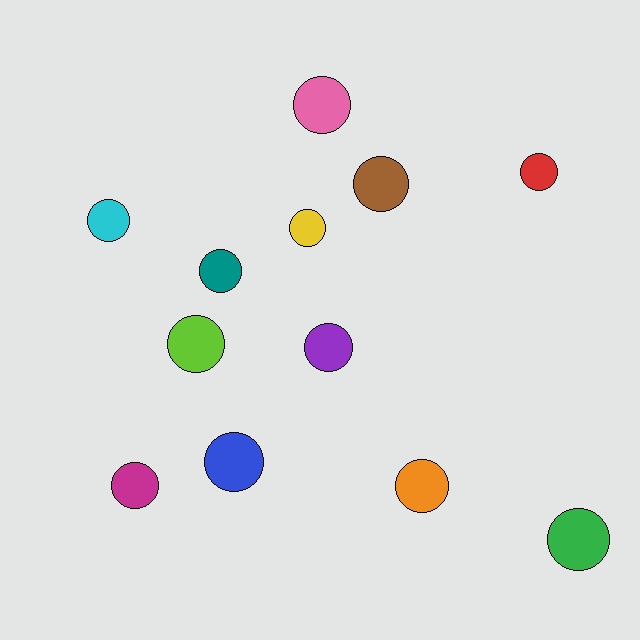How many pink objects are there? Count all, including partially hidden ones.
There is 1 pink object.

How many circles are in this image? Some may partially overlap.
There are 12 circles.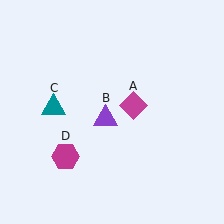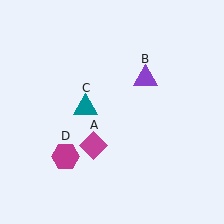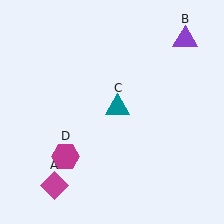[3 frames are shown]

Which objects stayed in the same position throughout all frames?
Magenta hexagon (object D) remained stationary.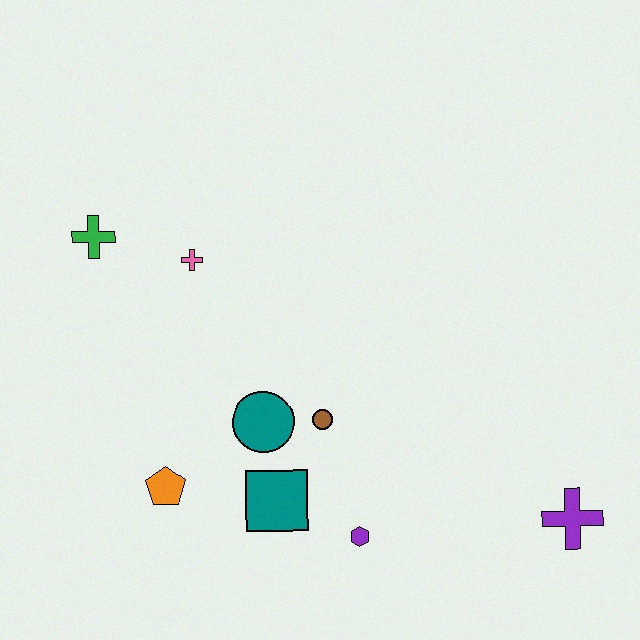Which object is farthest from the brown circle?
The green cross is farthest from the brown circle.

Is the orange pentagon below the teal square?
No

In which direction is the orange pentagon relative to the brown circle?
The orange pentagon is to the left of the brown circle.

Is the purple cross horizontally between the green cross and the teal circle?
No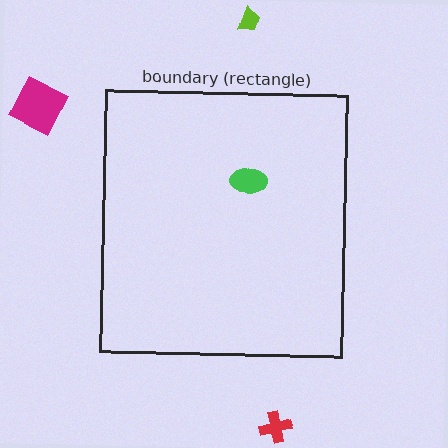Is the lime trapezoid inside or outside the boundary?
Outside.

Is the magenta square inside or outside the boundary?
Outside.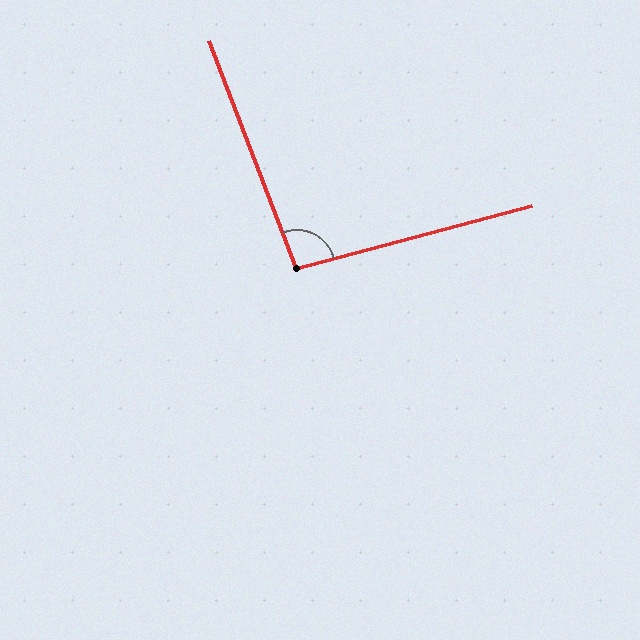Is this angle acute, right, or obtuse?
It is obtuse.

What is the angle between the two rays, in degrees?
Approximately 96 degrees.